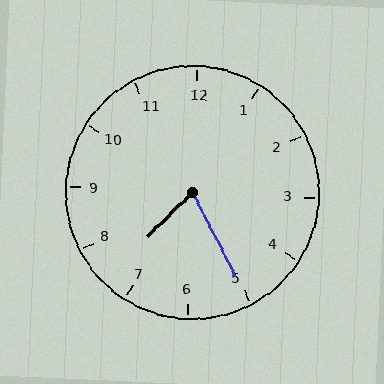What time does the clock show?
7:25.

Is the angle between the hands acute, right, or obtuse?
It is acute.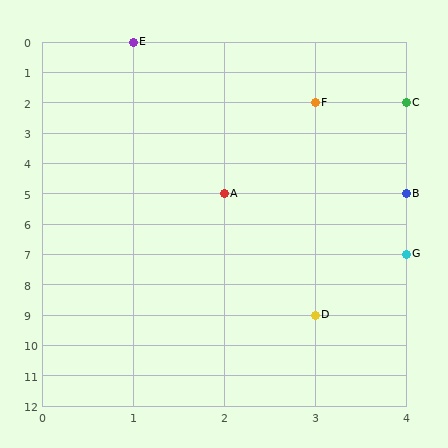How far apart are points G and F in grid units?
Points G and F are 1 column and 5 rows apart (about 5.1 grid units diagonally).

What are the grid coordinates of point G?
Point G is at grid coordinates (4, 7).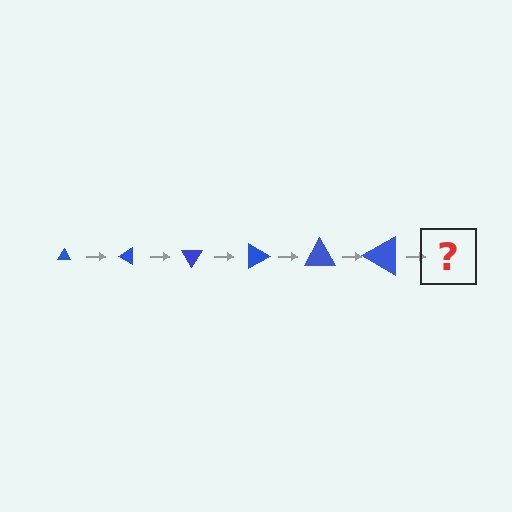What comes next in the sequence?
The next element should be a triangle, larger than the previous one and rotated 180 degrees from the start.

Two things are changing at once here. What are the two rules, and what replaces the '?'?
The two rules are that the triangle grows larger each step and it rotates 30 degrees each step. The '?' should be a triangle, larger than the previous one and rotated 180 degrees from the start.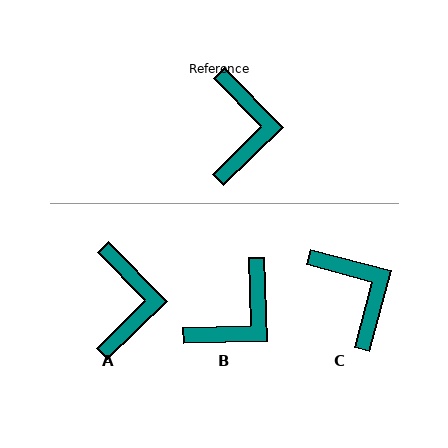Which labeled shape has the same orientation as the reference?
A.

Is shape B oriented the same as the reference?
No, it is off by about 43 degrees.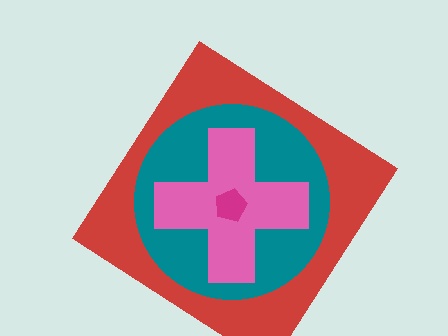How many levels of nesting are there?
4.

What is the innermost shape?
The magenta pentagon.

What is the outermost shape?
The red diamond.